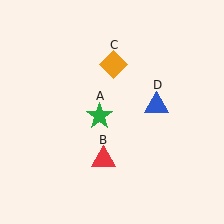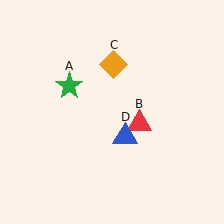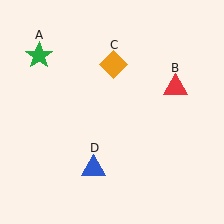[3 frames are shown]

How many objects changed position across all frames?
3 objects changed position: green star (object A), red triangle (object B), blue triangle (object D).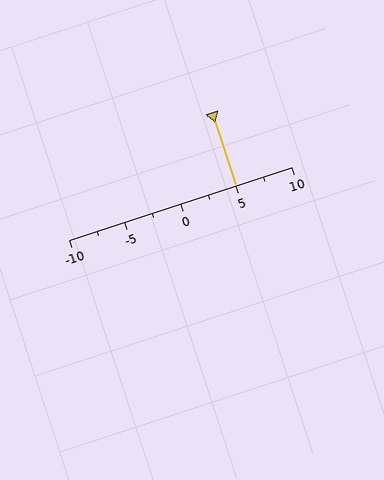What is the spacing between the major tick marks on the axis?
The major ticks are spaced 5 apart.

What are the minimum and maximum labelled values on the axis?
The axis runs from -10 to 10.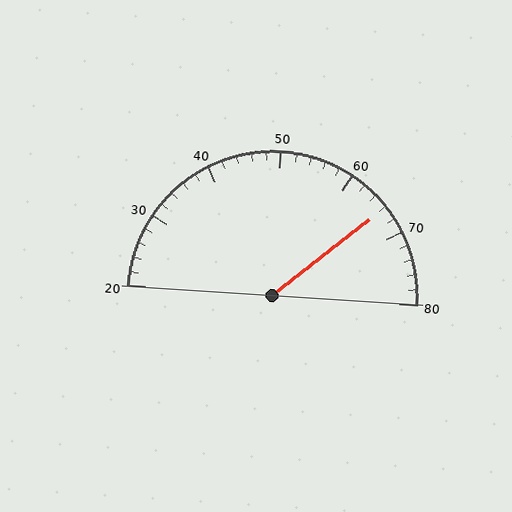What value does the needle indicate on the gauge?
The needle indicates approximately 66.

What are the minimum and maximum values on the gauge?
The gauge ranges from 20 to 80.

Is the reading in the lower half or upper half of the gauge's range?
The reading is in the upper half of the range (20 to 80).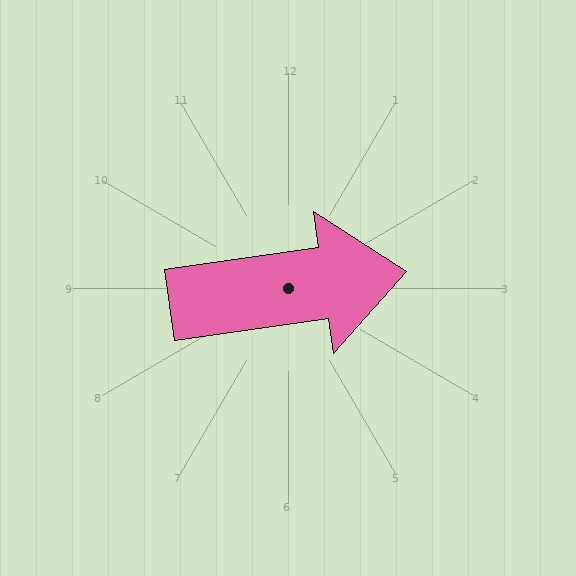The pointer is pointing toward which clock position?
Roughly 3 o'clock.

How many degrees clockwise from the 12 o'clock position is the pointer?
Approximately 82 degrees.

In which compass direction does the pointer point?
East.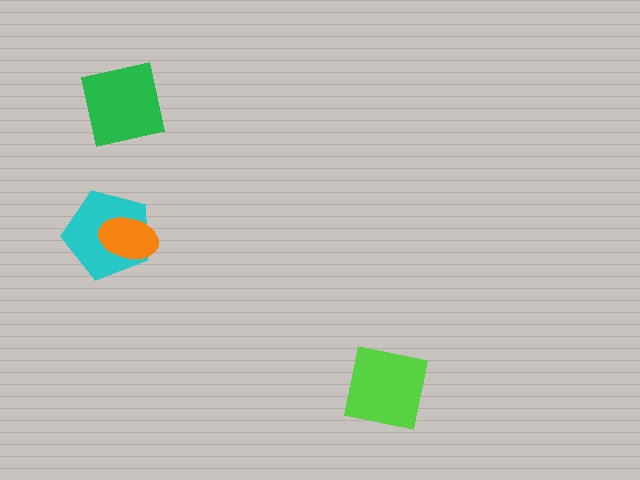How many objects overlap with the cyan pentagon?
1 object overlaps with the cyan pentagon.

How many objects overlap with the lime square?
0 objects overlap with the lime square.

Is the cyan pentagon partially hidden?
Yes, it is partially covered by another shape.